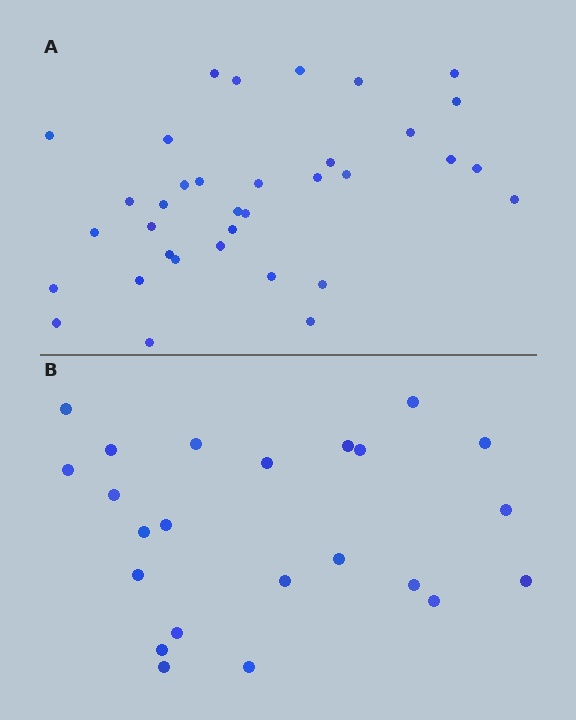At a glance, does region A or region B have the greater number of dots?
Region A (the top region) has more dots.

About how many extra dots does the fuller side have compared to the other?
Region A has roughly 12 or so more dots than region B.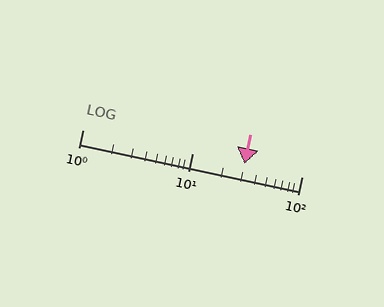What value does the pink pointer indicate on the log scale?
The pointer indicates approximately 30.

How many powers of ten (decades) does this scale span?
The scale spans 2 decades, from 1 to 100.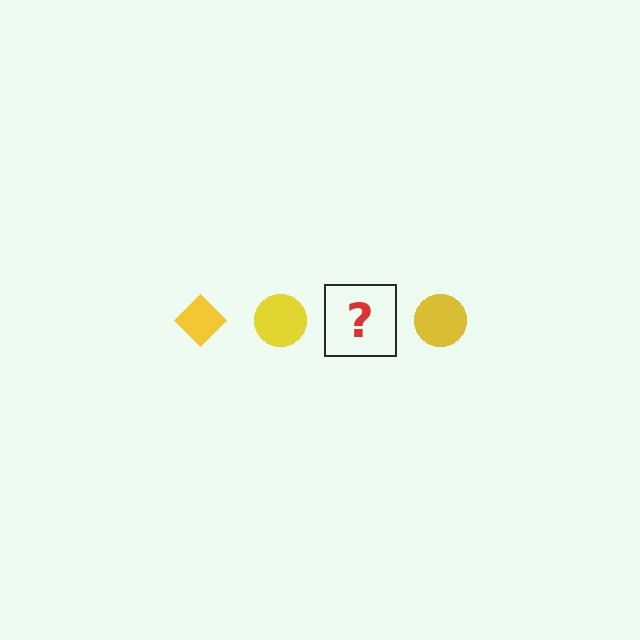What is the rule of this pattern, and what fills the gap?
The rule is that the pattern cycles through diamond, circle shapes in yellow. The gap should be filled with a yellow diamond.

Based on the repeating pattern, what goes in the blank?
The blank should be a yellow diamond.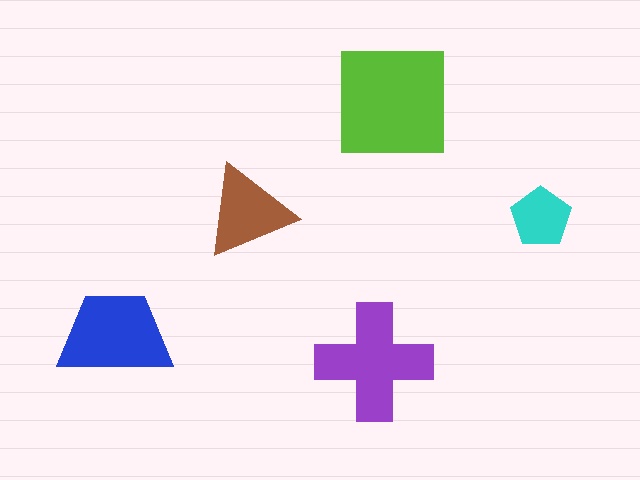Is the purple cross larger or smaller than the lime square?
Smaller.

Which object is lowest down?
The purple cross is bottommost.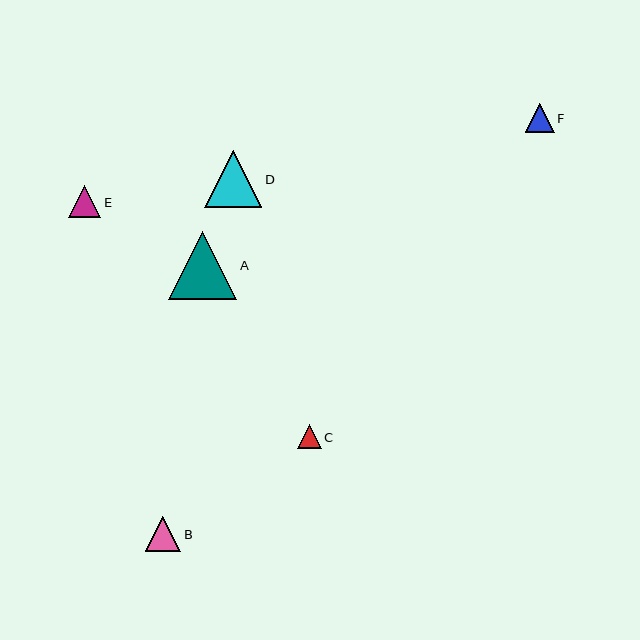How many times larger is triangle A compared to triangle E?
Triangle A is approximately 2.1 times the size of triangle E.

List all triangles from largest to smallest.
From largest to smallest: A, D, B, E, F, C.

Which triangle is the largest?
Triangle A is the largest with a size of approximately 68 pixels.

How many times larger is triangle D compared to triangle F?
Triangle D is approximately 2.0 times the size of triangle F.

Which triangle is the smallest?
Triangle C is the smallest with a size of approximately 24 pixels.